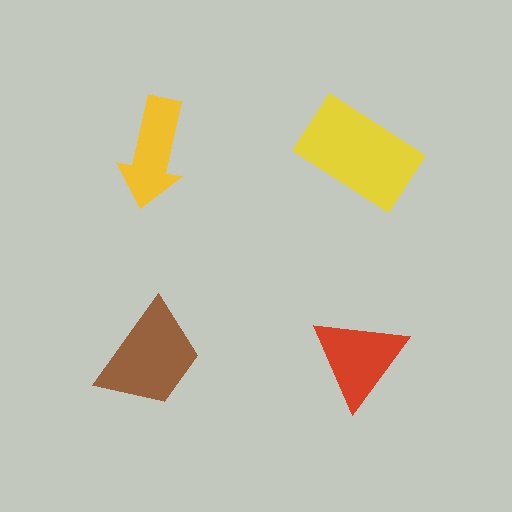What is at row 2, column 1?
A brown trapezoid.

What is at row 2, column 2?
A red triangle.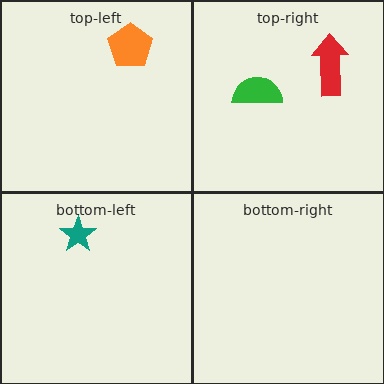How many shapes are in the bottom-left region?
1.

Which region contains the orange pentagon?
The top-left region.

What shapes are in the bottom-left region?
The teal star.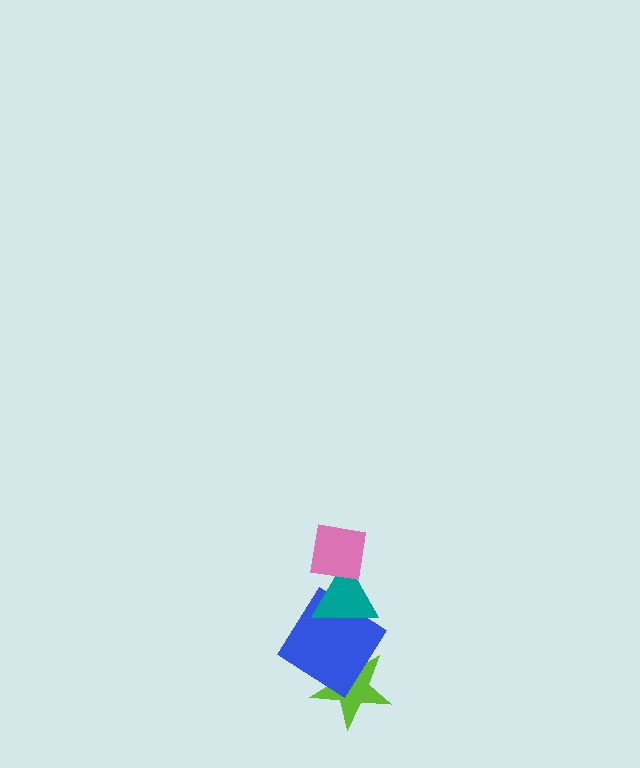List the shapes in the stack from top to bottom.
From top to bottom: the pink square, the teal triangle, the blue diamond, the lime star.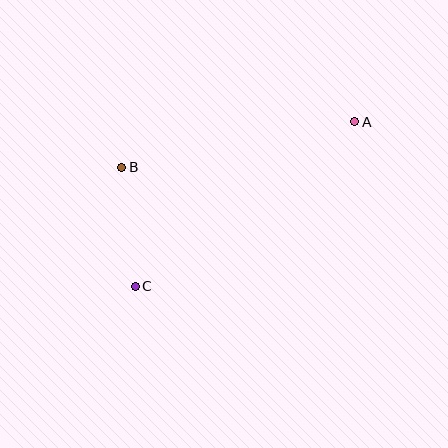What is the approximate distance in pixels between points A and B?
The distance between A and B is approximately 238 pixels.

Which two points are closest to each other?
Points B and C are closest to each other.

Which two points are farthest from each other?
Points A and C are farthest from each other.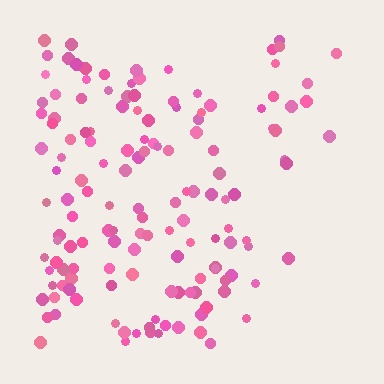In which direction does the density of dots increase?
From right to left, with the left side densest.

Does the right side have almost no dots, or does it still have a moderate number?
Still a moderate number, just noticeably fewer than the left.